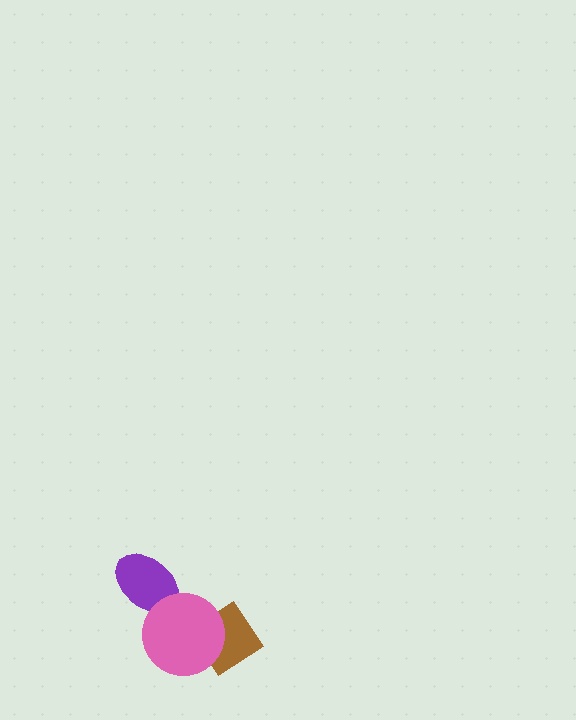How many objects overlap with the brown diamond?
1 object overlaps with the brown diamond.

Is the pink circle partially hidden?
No, no other shape covers it.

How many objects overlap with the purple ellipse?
1 object overlaps with the purple ellipse.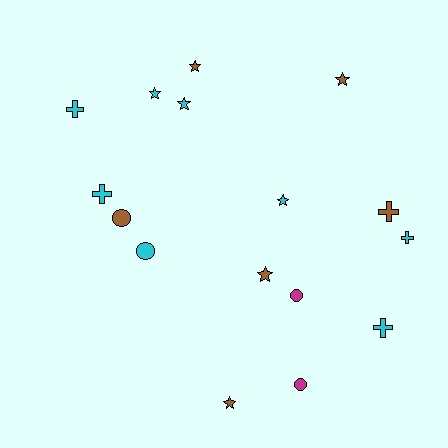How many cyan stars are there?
There are 3 cyan stars.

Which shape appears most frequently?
Star, with 7 objects.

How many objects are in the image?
There are 16 objects.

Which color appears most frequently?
Cyan, with 8 objects.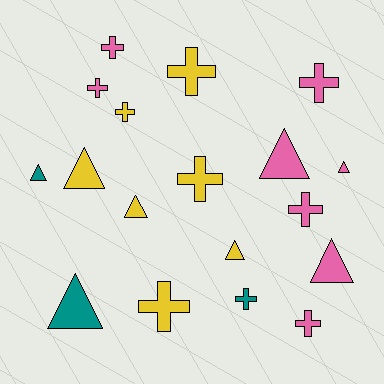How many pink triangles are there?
There are 3 pink triangles.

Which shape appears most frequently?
Cross, with 10 objects.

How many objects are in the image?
There are 18 objects.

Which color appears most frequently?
Pink, with 8 objects.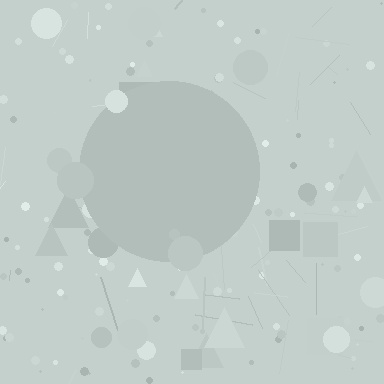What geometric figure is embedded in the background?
A circle is embedded in the background.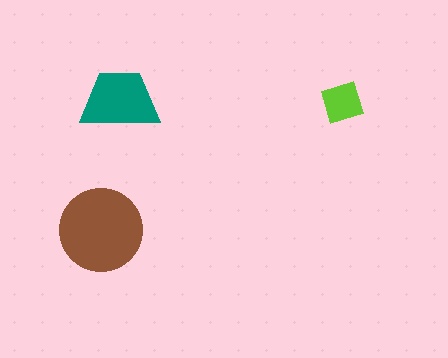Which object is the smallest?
The lime square.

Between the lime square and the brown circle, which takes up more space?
The brown circle.